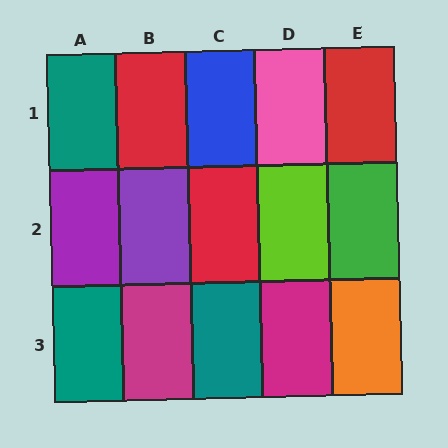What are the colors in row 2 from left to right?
Purple, purple, red, lime, green.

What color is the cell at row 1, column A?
Teal.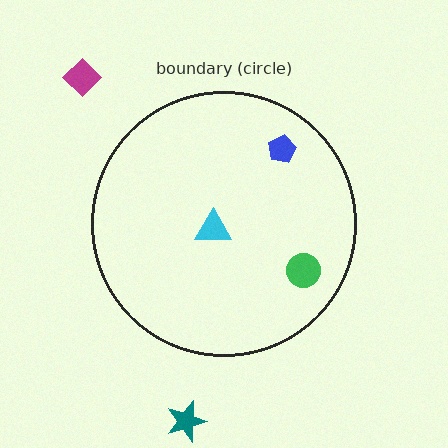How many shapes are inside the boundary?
3 inside, 2 outside.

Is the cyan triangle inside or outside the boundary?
Inside.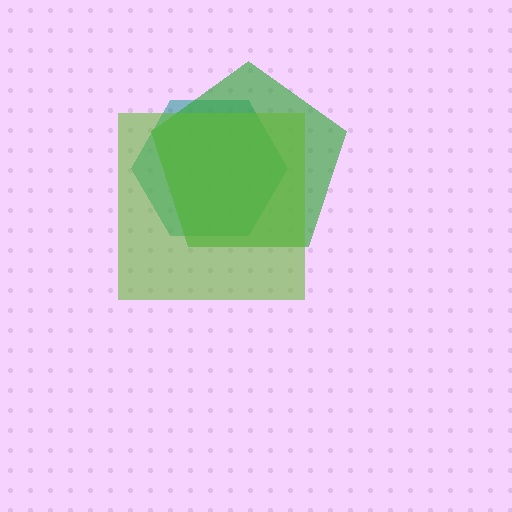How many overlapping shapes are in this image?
There are 3 overlapping shapes in the image.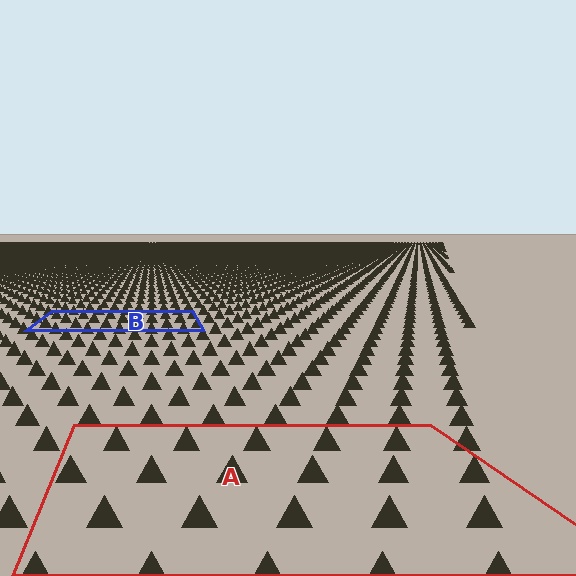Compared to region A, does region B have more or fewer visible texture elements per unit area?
Region B has more texture elements per unit area — they are packed more densely because it is farther away.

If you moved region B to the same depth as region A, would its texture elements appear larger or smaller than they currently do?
They would appear larger. At a closer depth, the same texture elements are projected at a bigger on-screen size.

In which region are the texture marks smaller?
The texture marks are smaller in region B, because it is farther away.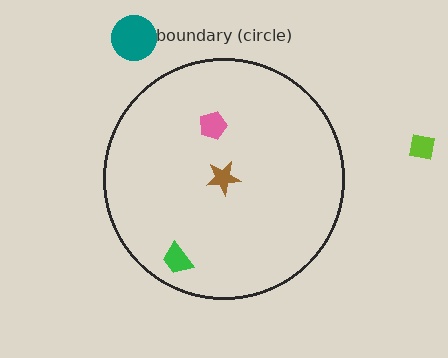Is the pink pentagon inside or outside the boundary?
Inside.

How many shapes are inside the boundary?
3 inside, 2 outside.